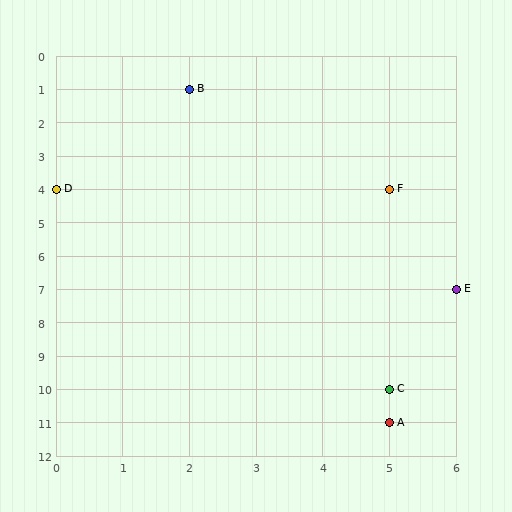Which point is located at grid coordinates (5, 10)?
Point C is at (5, 10).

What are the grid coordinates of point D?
Point D is at grid coordinates (0, 4).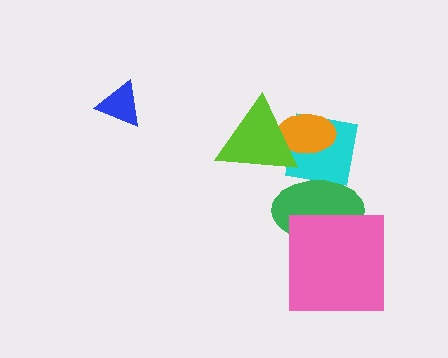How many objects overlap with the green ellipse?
2 objects overlap with the green ellipse.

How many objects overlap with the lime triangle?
2 objects overlap with the lime triangle.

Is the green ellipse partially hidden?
Yes, it is partially covered by another shape.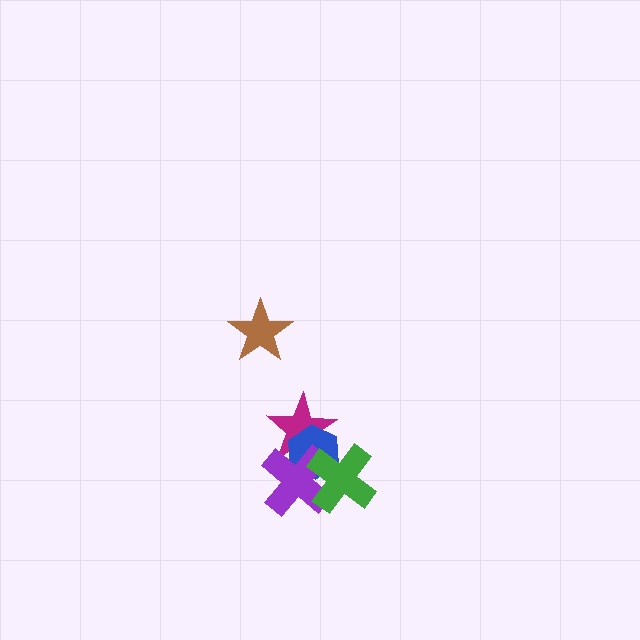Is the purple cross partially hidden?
Yes, it is partially covered by another shape.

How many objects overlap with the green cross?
3 objects overlap with the green cross.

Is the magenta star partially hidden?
Yes, it is partially covered by another shape.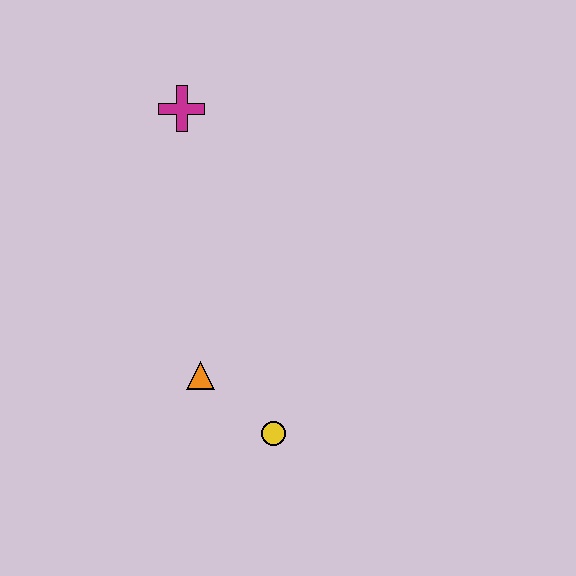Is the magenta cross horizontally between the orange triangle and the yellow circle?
No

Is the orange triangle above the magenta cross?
No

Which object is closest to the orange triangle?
The yellow circle is closest to the orange triangle.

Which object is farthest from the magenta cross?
The yellow circle is farthest from the magenta cross.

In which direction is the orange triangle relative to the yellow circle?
The orange triangle is to the left of the yellow circle.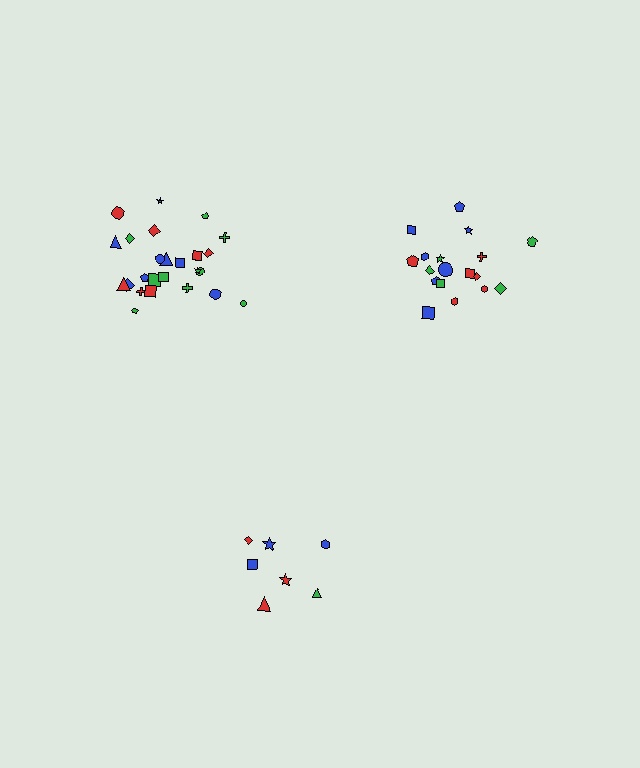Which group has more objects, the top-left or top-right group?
The top-left group.